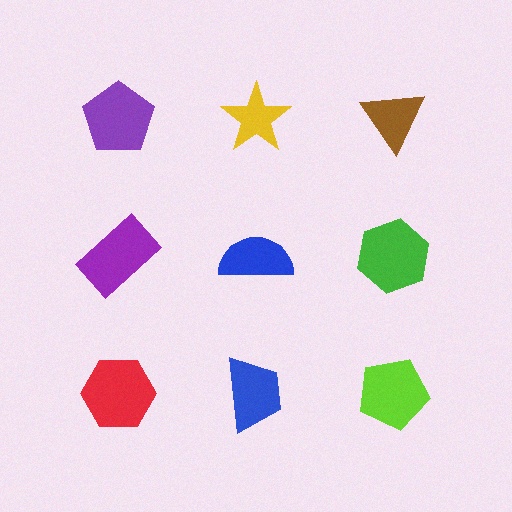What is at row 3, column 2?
A blue trapezoid.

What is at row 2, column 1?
A purple rectangle.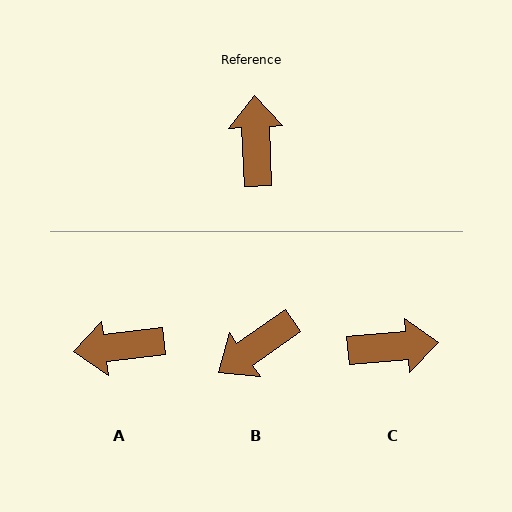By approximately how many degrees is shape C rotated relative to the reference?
Approximately 87 degrees clockwise.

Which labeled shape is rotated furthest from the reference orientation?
B, about 123 degrees away.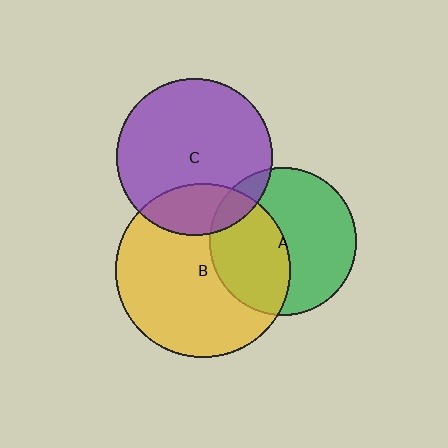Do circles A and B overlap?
Yes.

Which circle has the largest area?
Circle B (yellow).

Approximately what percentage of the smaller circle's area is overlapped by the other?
Approximately 45%.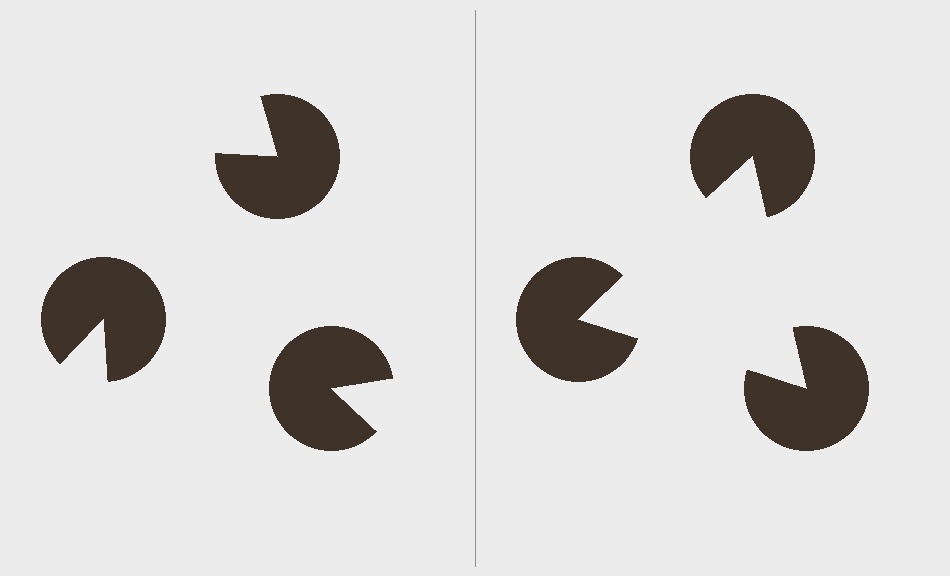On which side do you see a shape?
An illusory triangle appears on the right side. On the left side the wedge cuts are rotated, so no coherent shape forms.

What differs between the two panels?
The pac-man discs are positioned identically on both sides; only the wedge orientations differ. On the right they align to a triangle; on the left they are misaligned.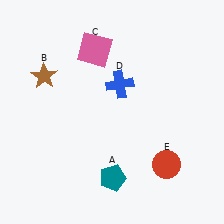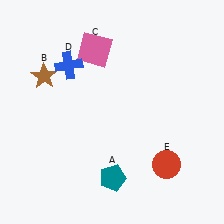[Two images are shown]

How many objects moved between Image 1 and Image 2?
1 object moved between the two images.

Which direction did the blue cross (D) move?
The blue cross (D) moved left.